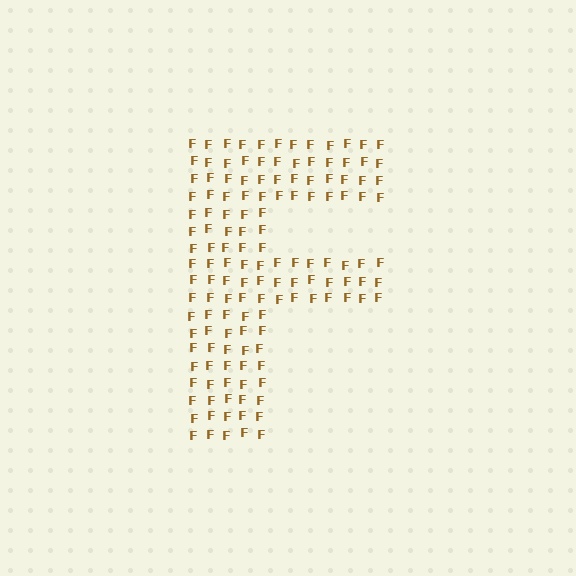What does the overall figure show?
The overall figure shows the letter F.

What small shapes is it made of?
It is made of small letter F's.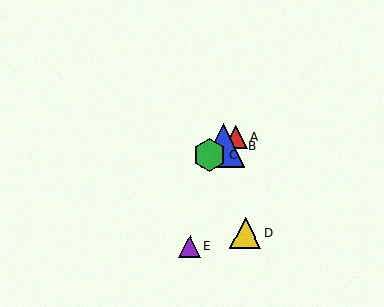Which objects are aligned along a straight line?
Objects A, B, C are aligned along a straight line.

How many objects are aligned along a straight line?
3 objects (A, B, C) are aligned along a straight line.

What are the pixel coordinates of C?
Object C is at (209, 155).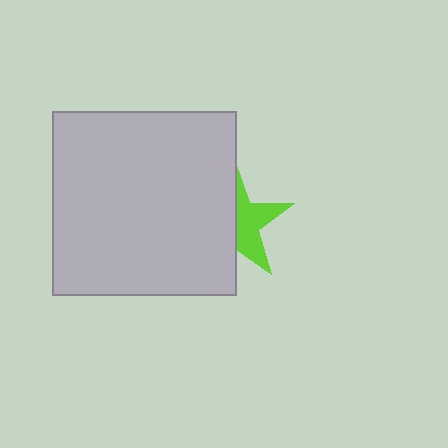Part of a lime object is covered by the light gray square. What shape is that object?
It is a star.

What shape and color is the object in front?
The object in front is a light gray square.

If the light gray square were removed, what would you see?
You would see the complete lime star.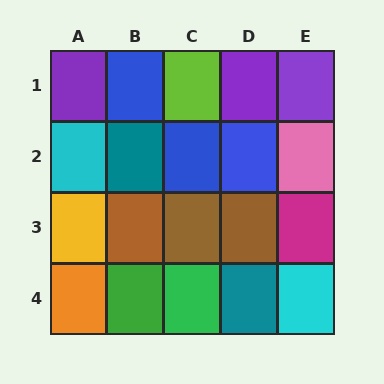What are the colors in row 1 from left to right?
Purple, blue, lime, purple, purple.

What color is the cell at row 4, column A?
Orange.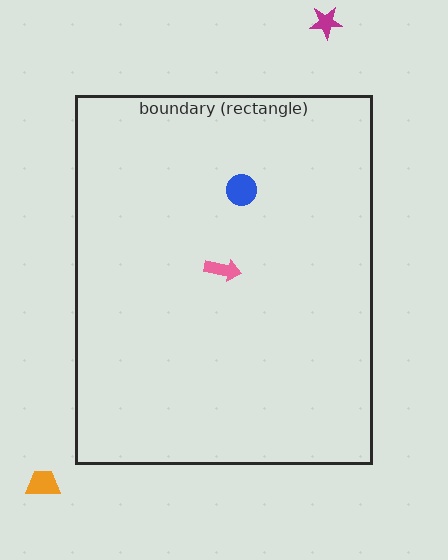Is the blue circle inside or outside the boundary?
Inside.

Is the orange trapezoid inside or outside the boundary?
Outside.